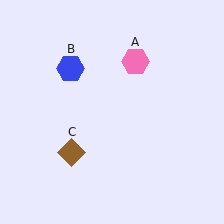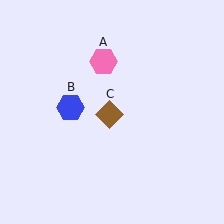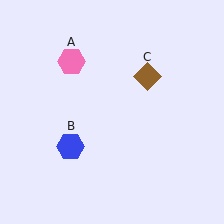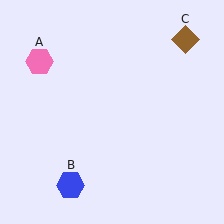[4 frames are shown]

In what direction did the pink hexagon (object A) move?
The pink hexagon (object A) moved left.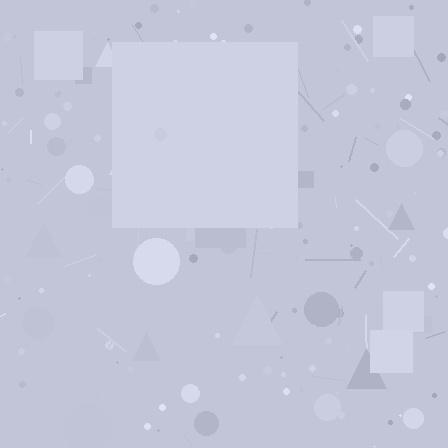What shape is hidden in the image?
A square is hidden in the image.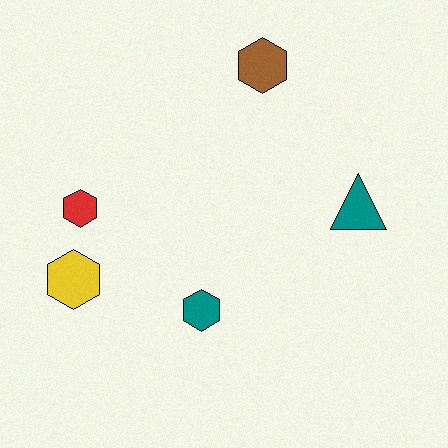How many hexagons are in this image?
There are 4 hexagons.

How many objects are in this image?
There are 5 objects.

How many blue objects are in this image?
There are no blue objects.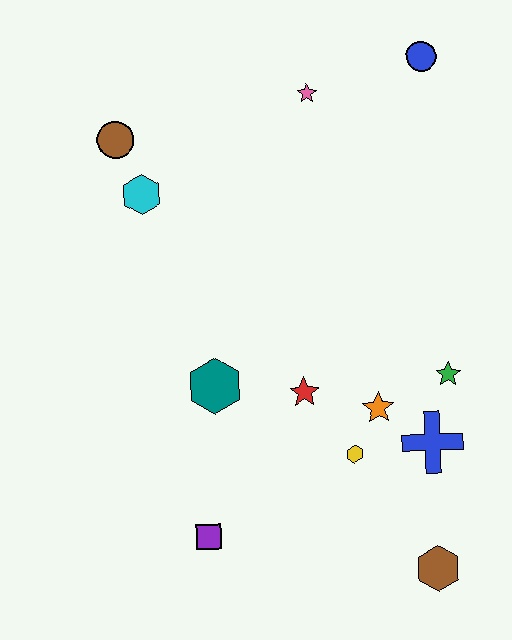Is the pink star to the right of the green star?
No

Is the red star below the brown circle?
Yes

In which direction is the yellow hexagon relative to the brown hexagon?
The yellow hexagon is above the brown hexagon.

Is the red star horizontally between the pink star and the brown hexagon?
No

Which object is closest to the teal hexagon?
The red star is closest to the teal hexagon.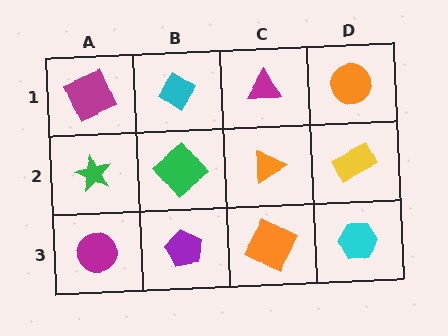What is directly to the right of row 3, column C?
A cyan hexagon.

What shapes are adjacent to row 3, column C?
An orange triangle (row 2, column C), a purple pentagon (row 3, column B), a cyan hexagon (row 3, column D).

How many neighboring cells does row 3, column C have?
3.